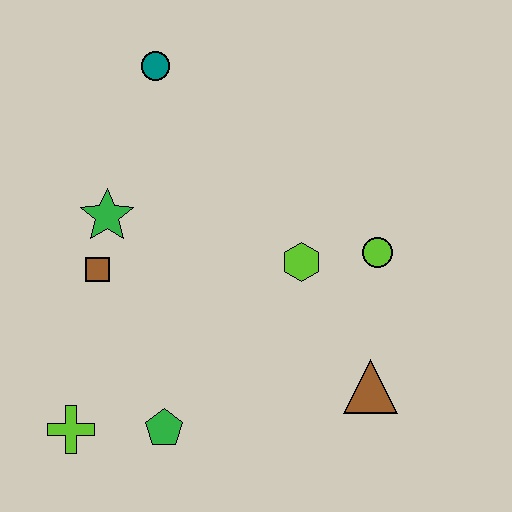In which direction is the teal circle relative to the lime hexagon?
The teal circle is above the lime hexagon.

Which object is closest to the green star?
The brown square is closest to the green star.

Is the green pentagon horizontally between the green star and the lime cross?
No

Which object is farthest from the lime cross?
The teal circle is farthest from the lime cross.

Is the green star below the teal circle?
Yes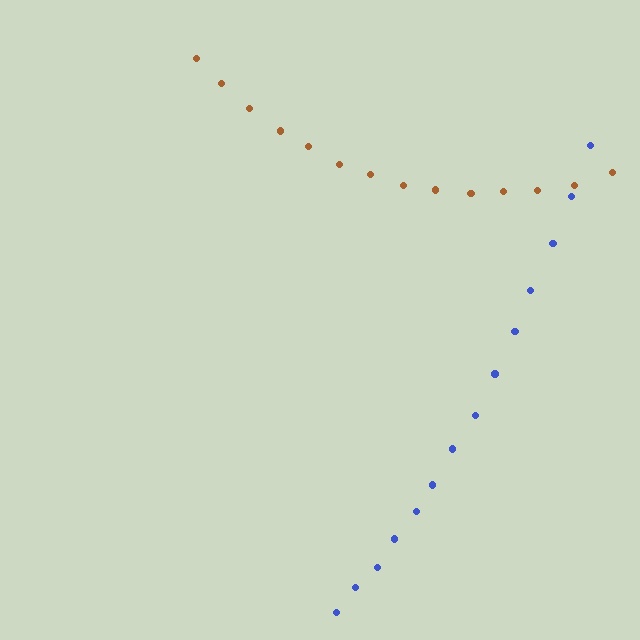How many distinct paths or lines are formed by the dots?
There are 2 distinct paths.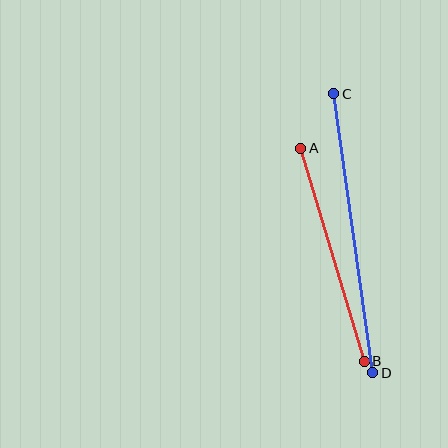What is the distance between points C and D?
The distance is approximately 282 pixels.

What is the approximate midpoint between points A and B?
The midpoint is at approximately (333, 255) pixels.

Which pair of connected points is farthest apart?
Points C and D are farthest apart.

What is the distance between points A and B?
The distance is approximately 223 pixels.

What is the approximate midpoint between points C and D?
The midpoint is at approximately (353, 233) pixels.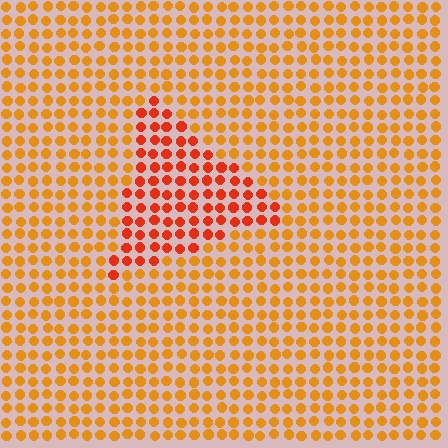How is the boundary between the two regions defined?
The boundary is defined purely by a slight shift in hue (about 28 degrees). Spacing, size, and orientation are identical on both sides.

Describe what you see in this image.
The image is filled with small orange elements in a uniform arrangement. A triangle-shaped region is visible where the elements are tinted to a slightly different hue, forming a subtle color boundary.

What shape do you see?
I see a triangle.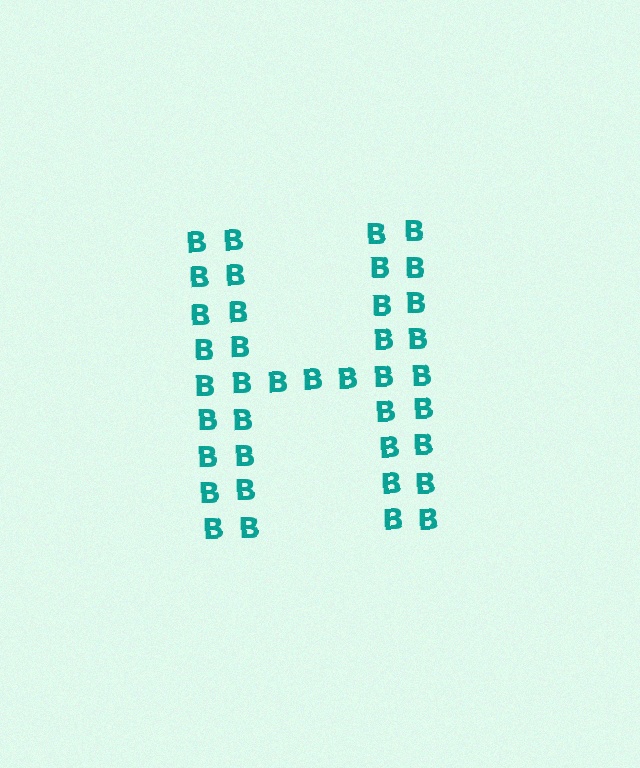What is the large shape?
The large shape is the letter H.